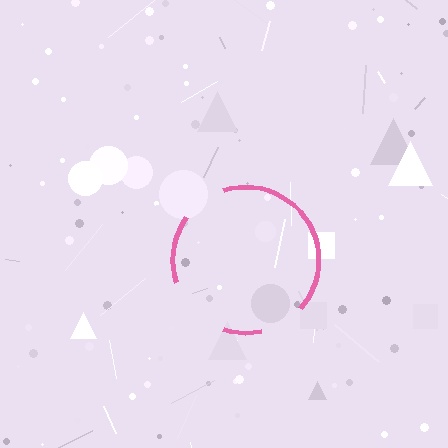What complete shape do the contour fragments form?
The contour fragments form a circle.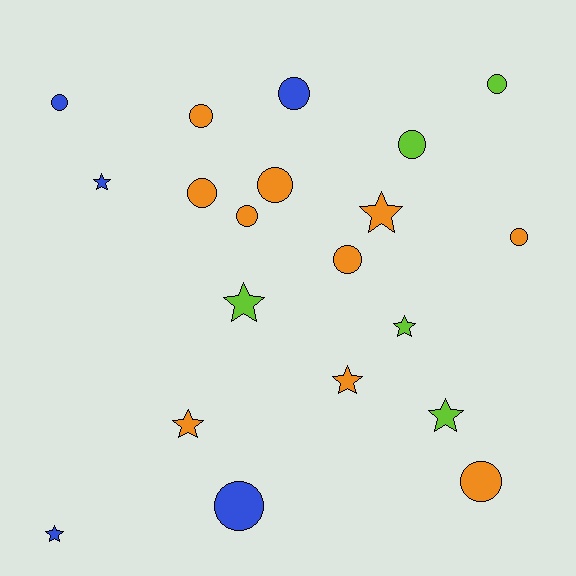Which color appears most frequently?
Orange, with 10 objects.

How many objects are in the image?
There are 20 objects.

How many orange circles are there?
There are 7 orange circles.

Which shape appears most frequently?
Circle, with 12 objects.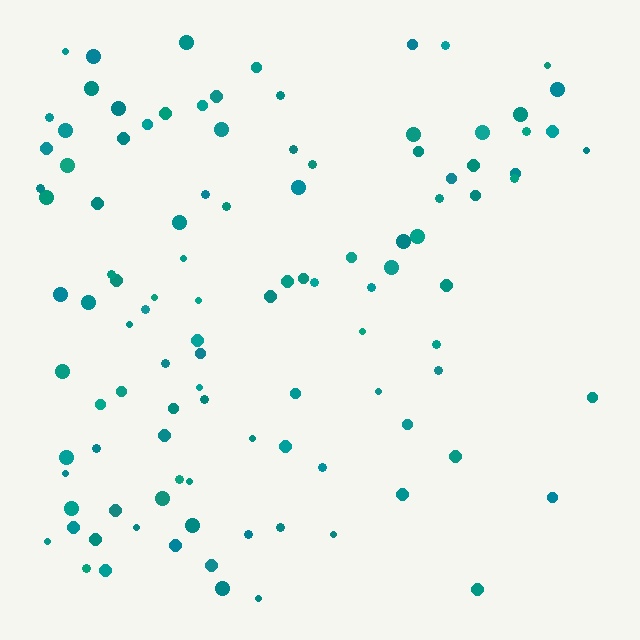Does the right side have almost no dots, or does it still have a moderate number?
Still a moderate number, just noticeably fewer than the left.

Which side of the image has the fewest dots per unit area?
The right.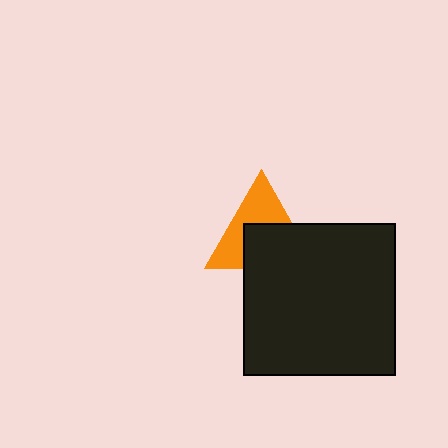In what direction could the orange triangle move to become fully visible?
The orange triangle could move up. That would shift it out from behind the black square entirely.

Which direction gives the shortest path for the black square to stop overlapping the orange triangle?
Moving down gives the shortest separation.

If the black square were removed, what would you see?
You would see the complete orange triangle.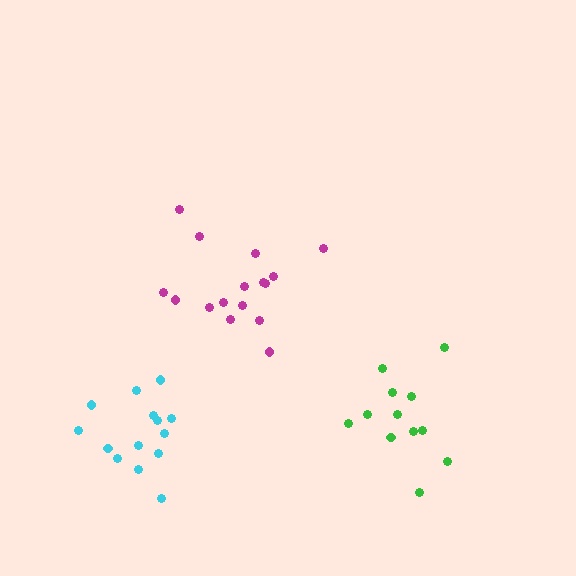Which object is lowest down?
The cyan cluster is bottommost.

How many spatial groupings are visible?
There are 3 spatial groupings.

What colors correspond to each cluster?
The clusters are colored: magenta, green, cyan.